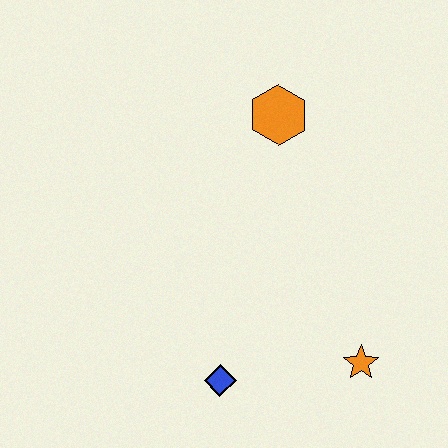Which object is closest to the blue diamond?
The orange star is closest to the blue diamond.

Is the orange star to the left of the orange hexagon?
No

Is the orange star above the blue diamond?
Yes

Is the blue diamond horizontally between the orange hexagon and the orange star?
No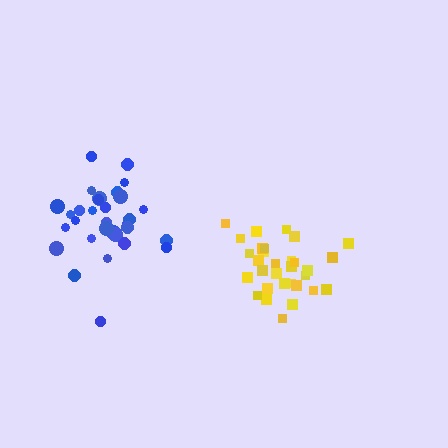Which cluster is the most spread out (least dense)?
Blue.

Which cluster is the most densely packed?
Yellow.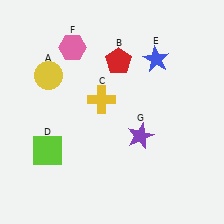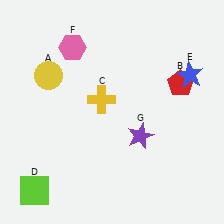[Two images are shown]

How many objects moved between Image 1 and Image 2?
3 objects moved between the two images.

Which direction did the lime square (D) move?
The lime square (D) moved down.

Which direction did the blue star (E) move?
The blue star (E) moved right.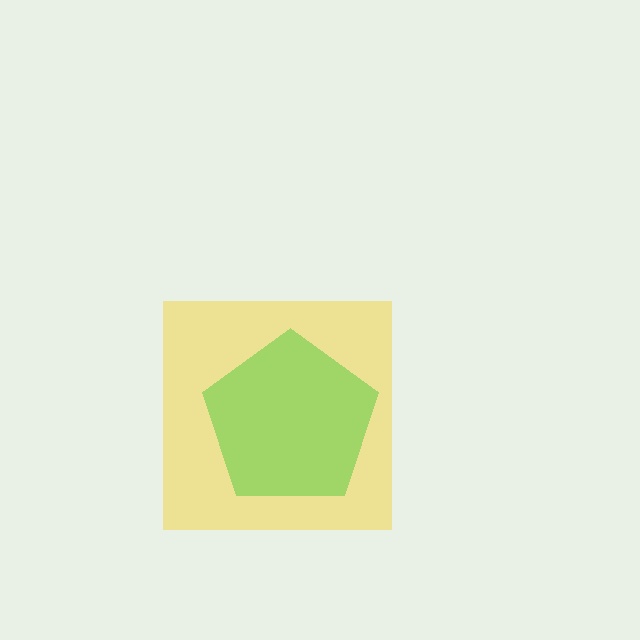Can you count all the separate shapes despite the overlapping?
Yes, there are 2 separate shapes.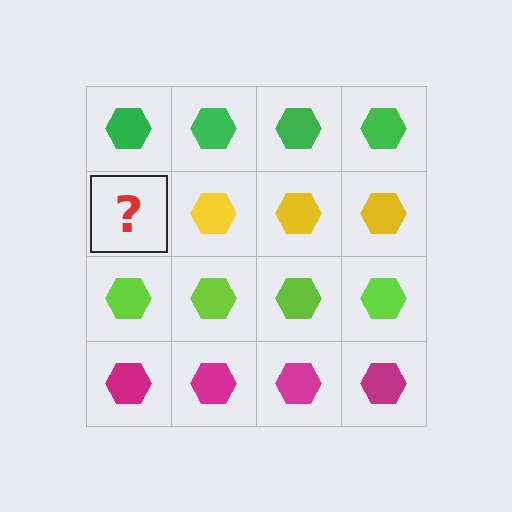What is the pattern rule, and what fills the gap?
The rule is that each row has a consistent color. The gap should be filled with a yellow hexagon.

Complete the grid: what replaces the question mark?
The question mark should be replaced with a yellow hexagon.